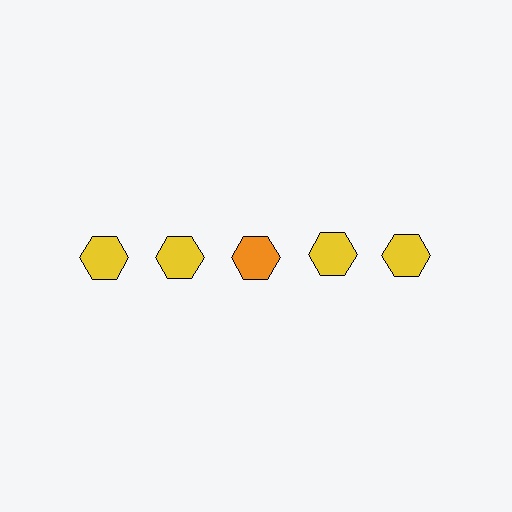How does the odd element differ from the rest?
It has a different color: orange instead of yellow.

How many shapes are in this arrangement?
There are 5 shapes arranged in a grid pattern.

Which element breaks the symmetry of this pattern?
The orange hexagon in the top row, center column breaks the symmetry. All other shapes are yellow hexagons.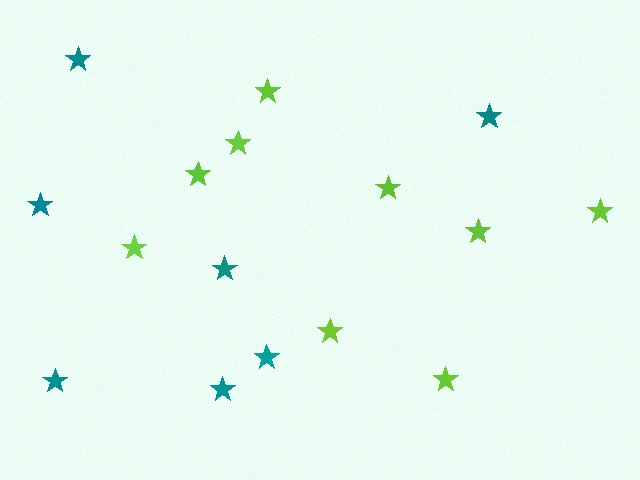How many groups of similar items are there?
There are 2 groups: one group of lime stars (9) and one group of teal stars (7).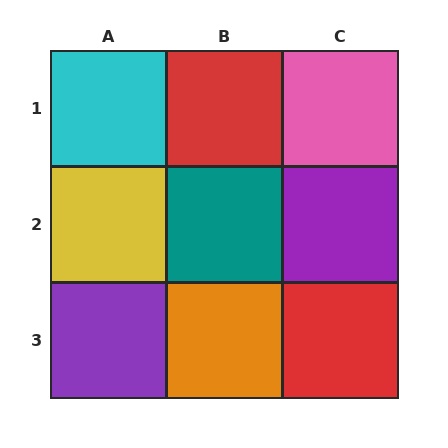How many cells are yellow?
1 cell is yellow.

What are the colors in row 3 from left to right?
Purple, orange, red.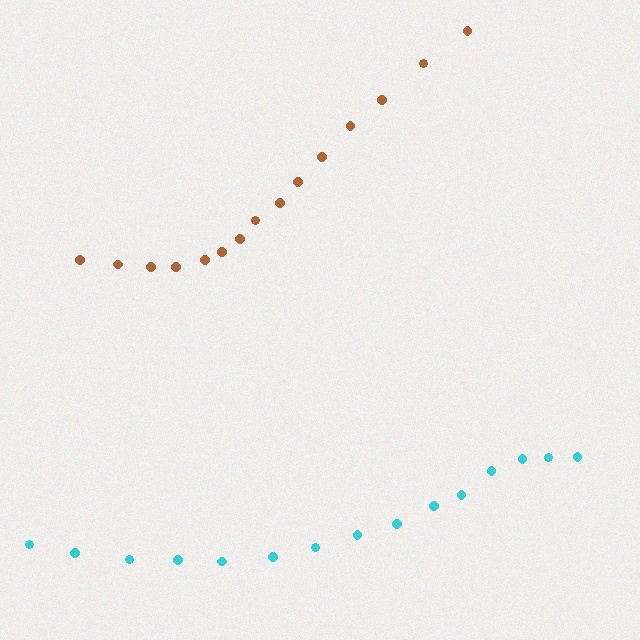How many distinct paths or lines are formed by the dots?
There are 2 distinct paths.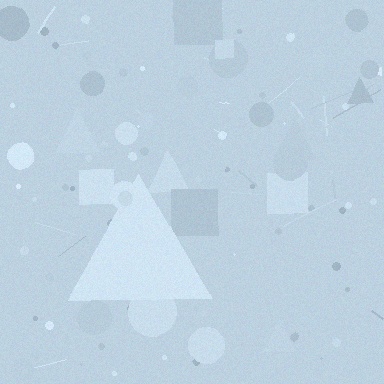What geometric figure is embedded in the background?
A triangle is embedded in the background.